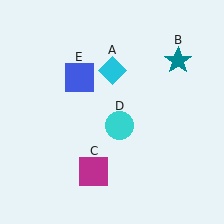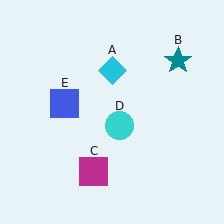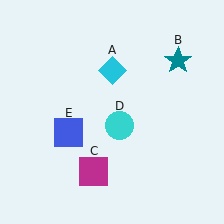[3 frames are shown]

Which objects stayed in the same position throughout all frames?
Cyan diamond (object A) and teal star (object B) and magenta square (object C) and cyan circle (object D) remained stationary.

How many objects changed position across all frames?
1 object changed position: blue square (object E).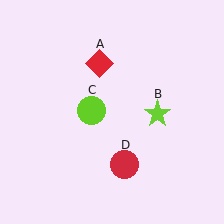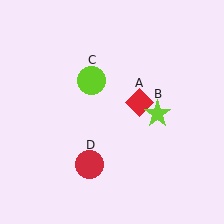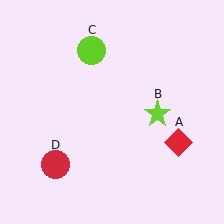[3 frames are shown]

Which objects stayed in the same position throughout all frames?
Lime star (object B) remained stationary.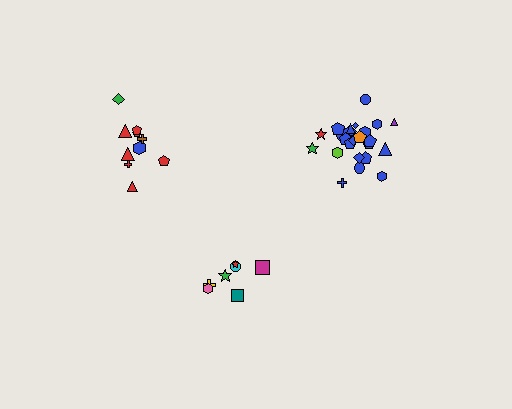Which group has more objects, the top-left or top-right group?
The top-right group.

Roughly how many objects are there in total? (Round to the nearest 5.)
Roughly 40 objects in total.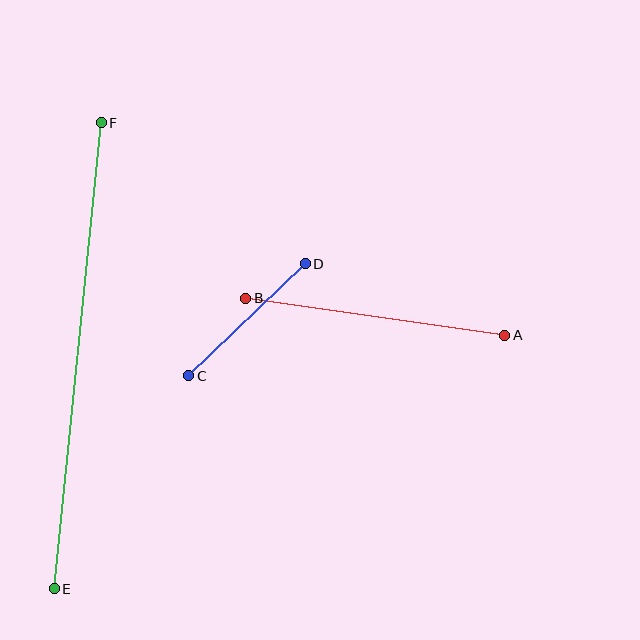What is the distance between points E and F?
The distance is approximately 468 pixels.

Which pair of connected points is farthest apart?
Points E and F are farthest apart.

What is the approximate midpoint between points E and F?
The midpoint is at approximately (78, 356) pixels.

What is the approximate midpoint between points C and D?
The midpoint is at approximately (247, 320) pixels.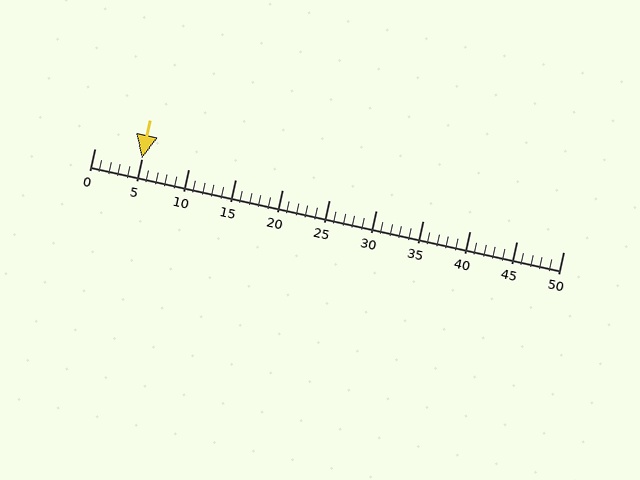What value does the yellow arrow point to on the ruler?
The yellow arrow points to approximately 5.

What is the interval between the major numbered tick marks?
The major tick marks are spaced 5 units apart.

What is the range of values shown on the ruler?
The ruler shows values from 0 to 50.